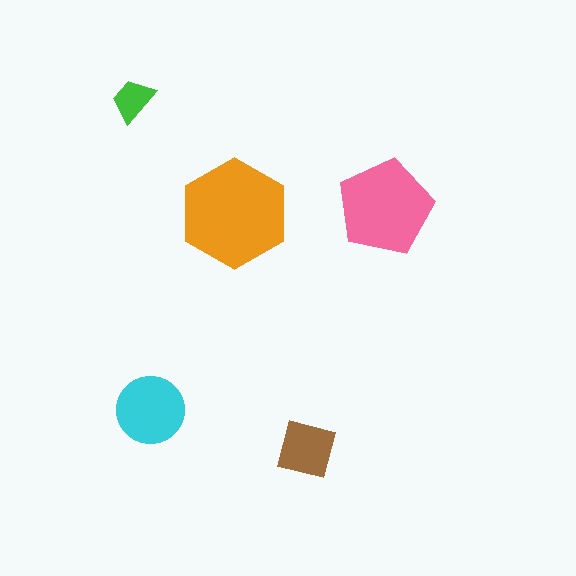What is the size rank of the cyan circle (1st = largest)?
3rd.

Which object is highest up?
The green trapezoid is topmost.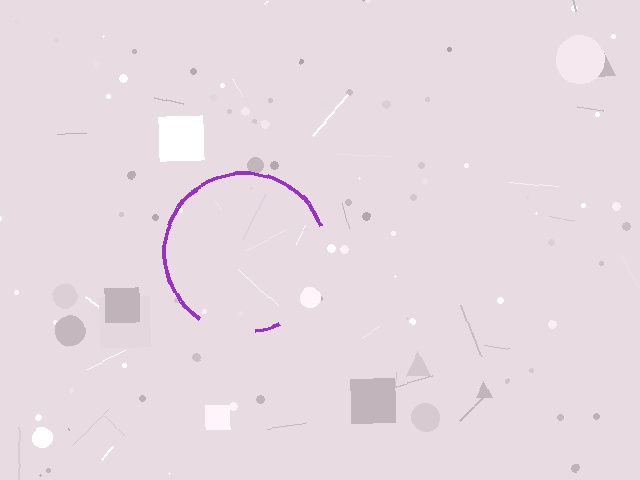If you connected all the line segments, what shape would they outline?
They would outline a circle.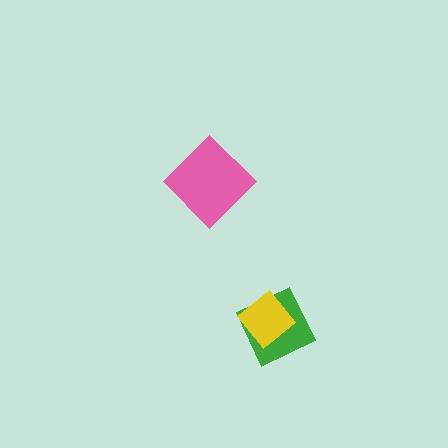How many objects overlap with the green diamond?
1 object overlaps with the green diamond.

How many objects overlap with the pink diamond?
0 objects overlap with the pink diamond.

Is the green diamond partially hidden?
Yes, it is partially covered by another shape.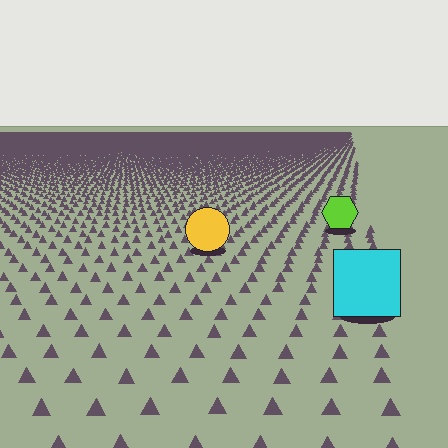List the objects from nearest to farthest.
From nearest to farthest: the cyan square, the yellow circle, the lime hexagon.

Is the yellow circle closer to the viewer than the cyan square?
No. The cyan square is closer — you can tell from the texture gradient: the ground texture is coarser near it.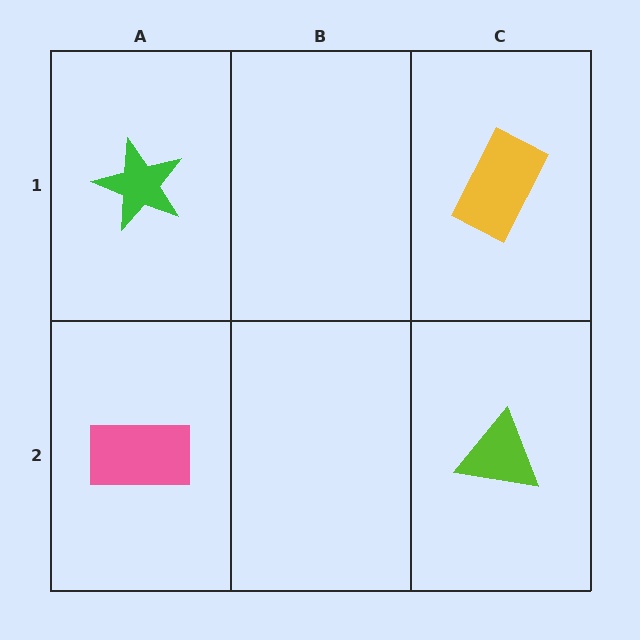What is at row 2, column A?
A pink rectangle.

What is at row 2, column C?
A lime triangle.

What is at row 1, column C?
A yellow rectangle.